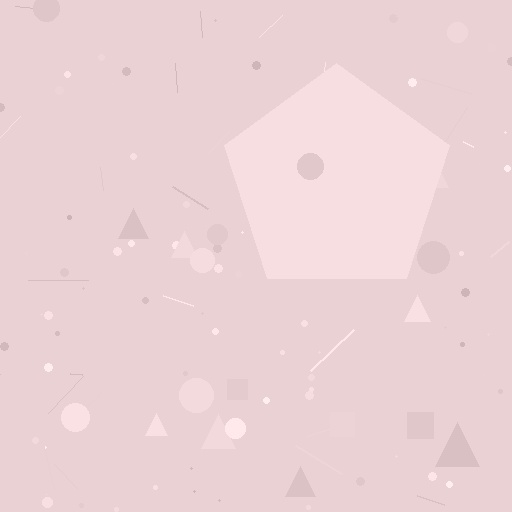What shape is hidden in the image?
A pentagon is hidden in the image.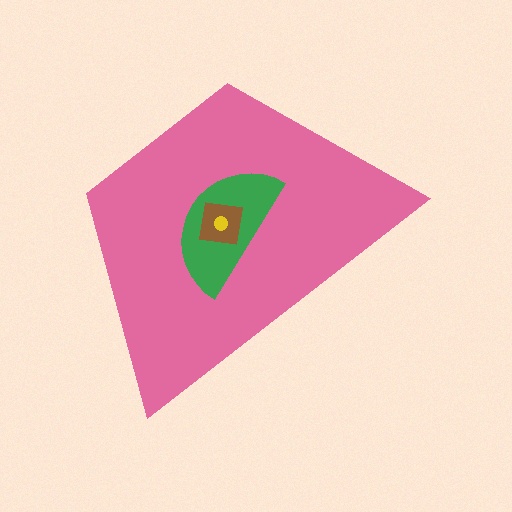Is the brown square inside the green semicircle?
Yes.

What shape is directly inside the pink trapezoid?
The green semicircle.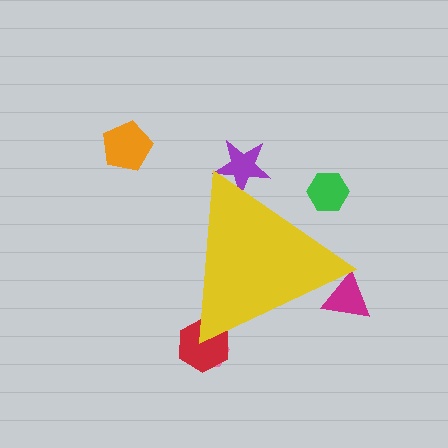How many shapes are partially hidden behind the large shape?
5 shapes are partially hidden.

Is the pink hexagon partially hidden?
Yes, the pink hexagon is partially hidden behind the yellow triangle.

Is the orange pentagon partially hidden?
No, the orange pentagon is fully visible.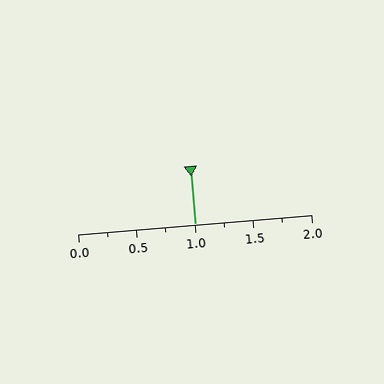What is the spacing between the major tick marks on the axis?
The major ticks are spaced 0.5 apart.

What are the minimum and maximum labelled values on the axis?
The axis runs from 0.0 to 2.0.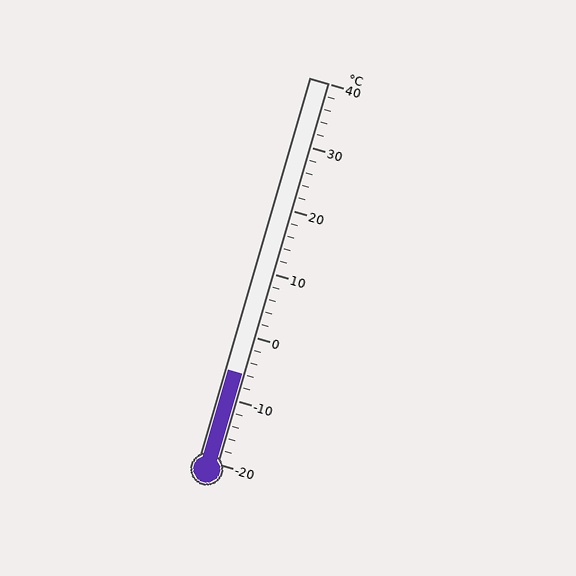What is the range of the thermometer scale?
The thermometer scale ranges from -20°C to 40°C.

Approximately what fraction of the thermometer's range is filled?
The thermometer is filled to approximately 25% of its range.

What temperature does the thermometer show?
The thermometer shows approximately -6°C.